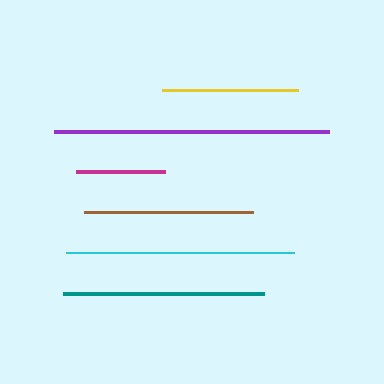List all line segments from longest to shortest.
From longest to shortest: purple, cyan, teal, brown, yellow, magenta.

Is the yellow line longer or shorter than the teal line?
The teal line is longer than the yellow line.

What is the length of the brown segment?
The brown segment is approximately 169 pixels long.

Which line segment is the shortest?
The magenta line is the shortest at approximately 89 pixels.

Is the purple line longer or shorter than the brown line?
The purple line is longer than the brown line.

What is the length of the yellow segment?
The yellow segment is approximately 136 pixels long.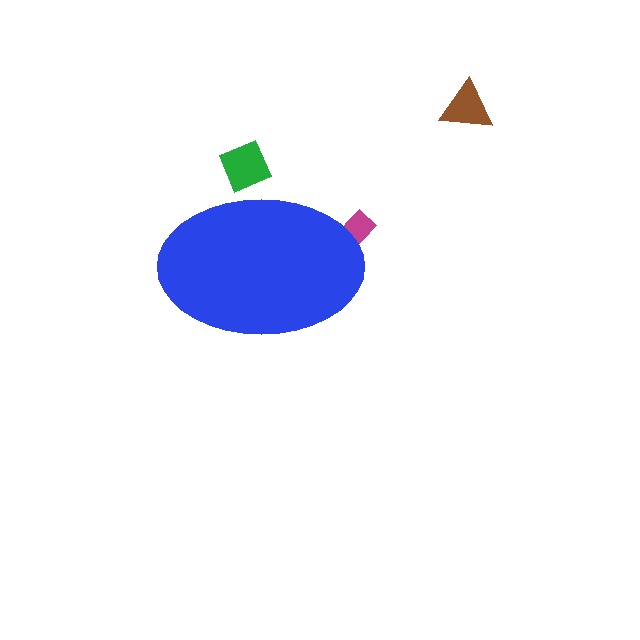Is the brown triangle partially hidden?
No, the brown triangle is fully visible.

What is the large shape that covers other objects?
A blue ellipse.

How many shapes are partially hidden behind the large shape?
2 shapes are partially hidden.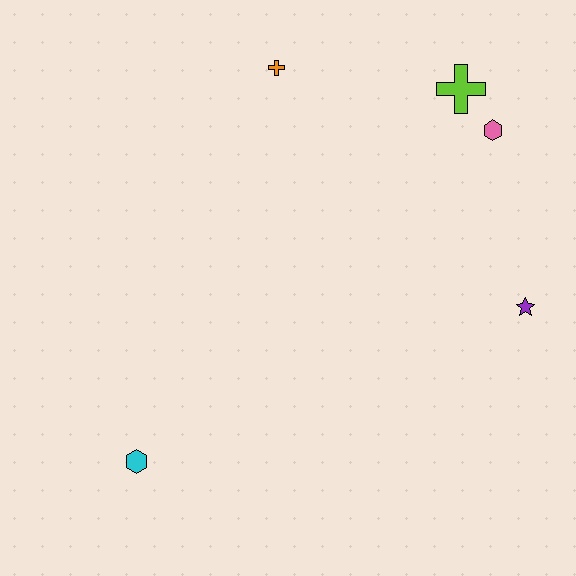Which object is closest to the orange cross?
The lime cross is closest to the orange cross.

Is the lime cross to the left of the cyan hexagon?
No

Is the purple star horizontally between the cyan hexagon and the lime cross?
No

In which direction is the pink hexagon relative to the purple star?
The pink hexagon is above the purple star.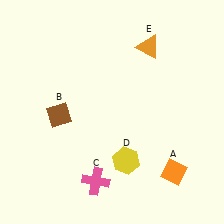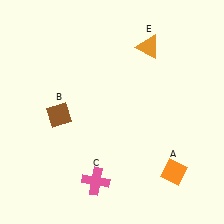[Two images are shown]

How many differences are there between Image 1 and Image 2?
There is 1 difference between the two images.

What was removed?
The yellow hexagon (D) was removed in Image 2.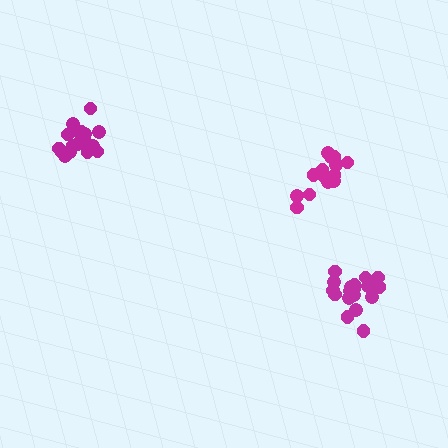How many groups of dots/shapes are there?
There are 3 groups.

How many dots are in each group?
Group 1: 19 dots, Group 2: 15 dots, Group 3: 19 dots (53 total).